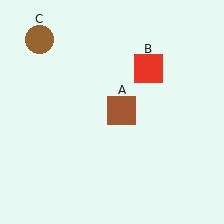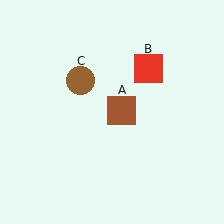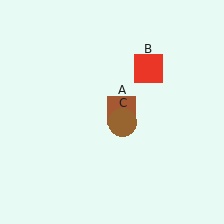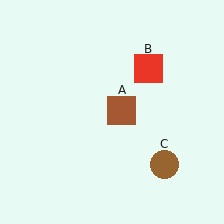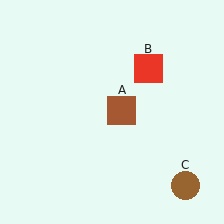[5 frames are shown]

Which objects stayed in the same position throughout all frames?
Brown square (object A) and red square (object B) remained stationary.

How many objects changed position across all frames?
1 object changed position: brown circle (object C).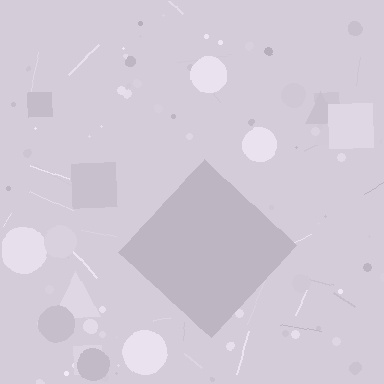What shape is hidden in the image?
A diamond is hidden in the image.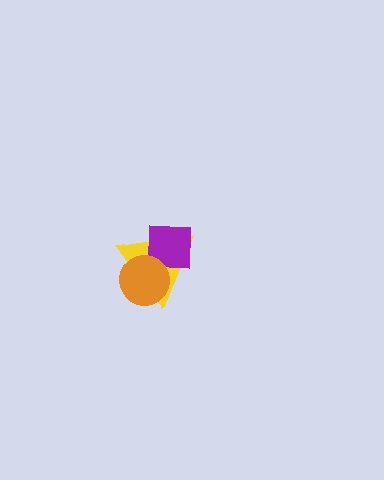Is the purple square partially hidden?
Yes, it is partially covered by another shape.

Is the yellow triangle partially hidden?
Yes, it is partially covered by another shape.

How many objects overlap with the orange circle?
2 objects overlap with the orange circle.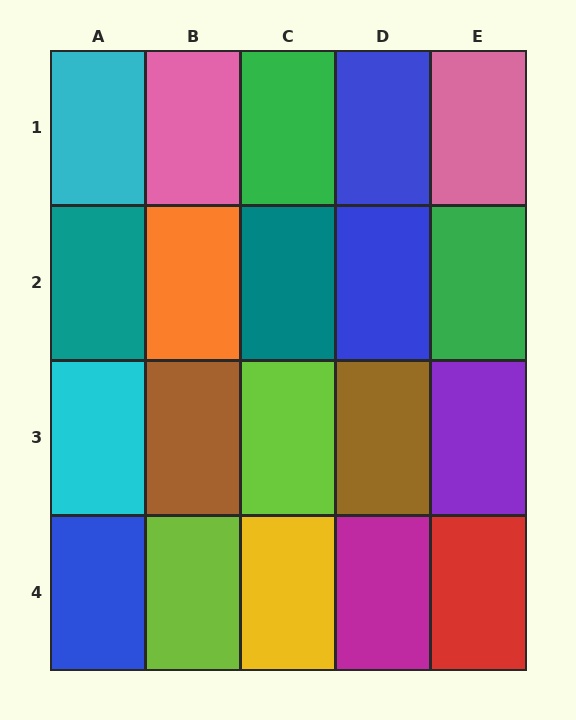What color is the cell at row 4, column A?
Blue.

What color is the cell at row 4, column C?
Yellow.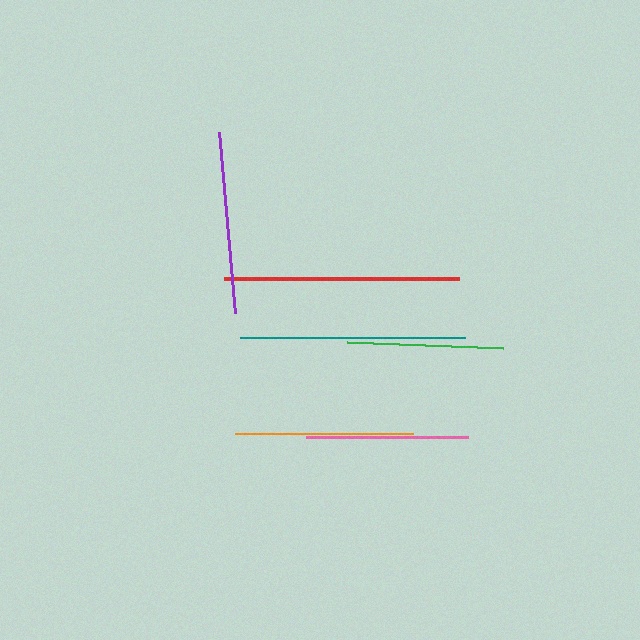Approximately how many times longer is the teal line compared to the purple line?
The teal line is approximately 1.2 times the length of the purple line.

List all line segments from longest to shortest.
From longest to shortest: red, teal, purple, orange, pink, green.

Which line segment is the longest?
The red line is the longest at approximately 234 pixels.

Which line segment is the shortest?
The green line is the shortest at approximately 156 pixels.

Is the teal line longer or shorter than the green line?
The teal line is longer than the green line.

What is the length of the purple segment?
The purple segment is approximately 182 pixels long.